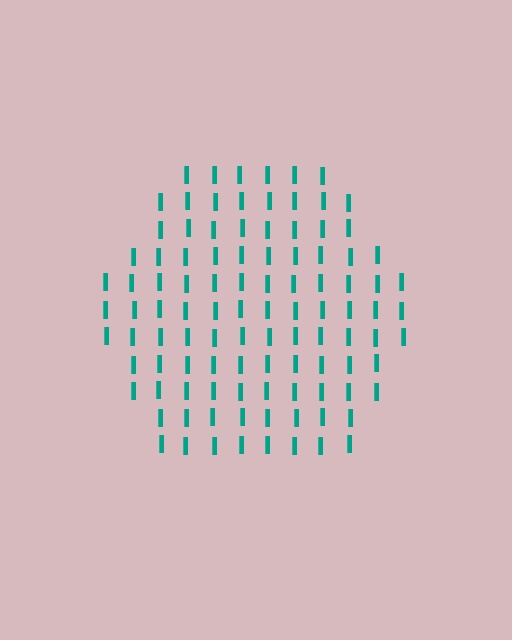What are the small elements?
The small elements are letter I's.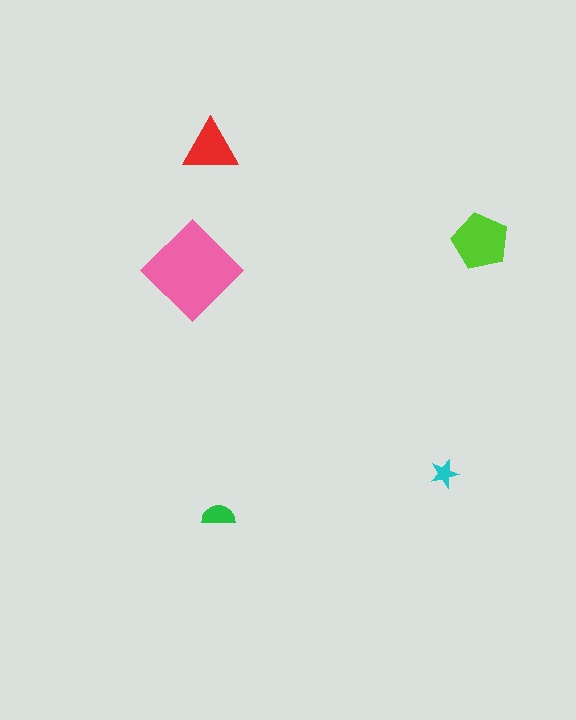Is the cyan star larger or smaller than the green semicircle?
Smaller.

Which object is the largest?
The pink diamond.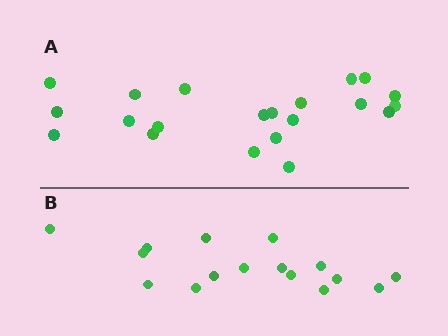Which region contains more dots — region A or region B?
Region A (the top region) has more dots.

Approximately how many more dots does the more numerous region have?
Region A has about 5 more dots than region B.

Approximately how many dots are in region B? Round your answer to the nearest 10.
About 20 dots. (The exact count is 16, which rounds to 20.)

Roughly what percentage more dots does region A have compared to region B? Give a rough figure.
About 30% more.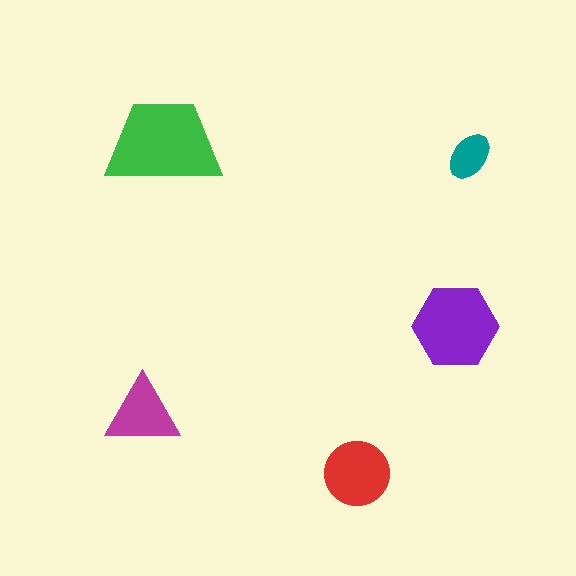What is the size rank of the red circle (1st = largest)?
3rd.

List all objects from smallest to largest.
The teal ellipse, the magenta triangle, the red circle, the purple hexagon, the green trapezoid.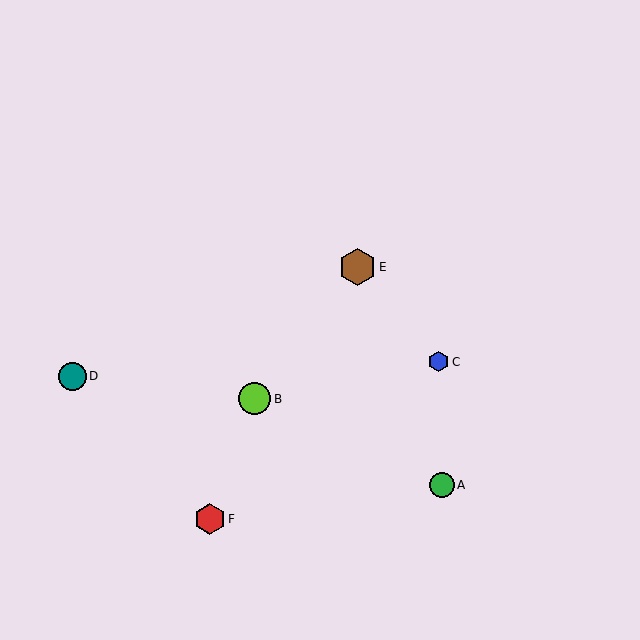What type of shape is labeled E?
Shape E is a brown hexagon.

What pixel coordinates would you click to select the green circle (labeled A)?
Click at (442, 485) to select the green circle A.